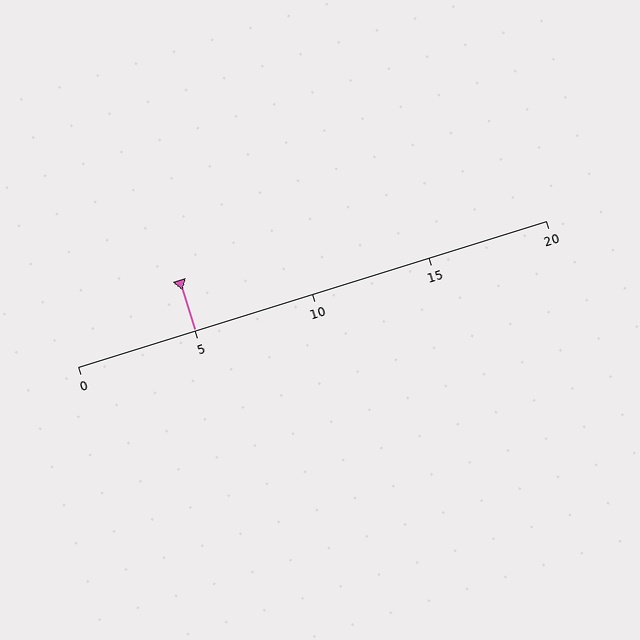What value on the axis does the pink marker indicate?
The marker indicates approximately 5.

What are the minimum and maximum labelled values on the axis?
The axis runs from 0 to 20.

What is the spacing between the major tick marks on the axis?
The major ticks are spaced 5 apart.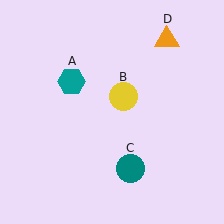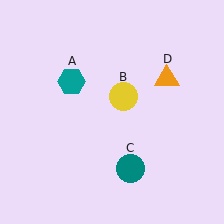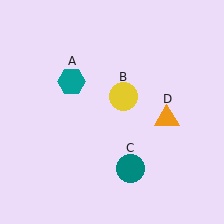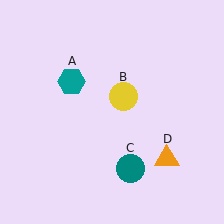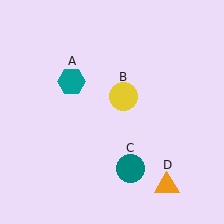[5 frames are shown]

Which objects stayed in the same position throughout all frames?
Teal hexagon (object A) and yellow circle (object B) and teal circle (object C) remained stationary.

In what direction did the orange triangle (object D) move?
The orange triangle (object D) moved down.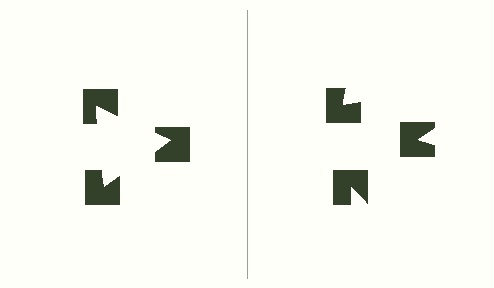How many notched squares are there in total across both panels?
6 — 3 on each side.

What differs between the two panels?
The notched squares are positioned identically on both sides; only the wedge orientations differ. On the left they align to a triangle; on the right they are misaligned.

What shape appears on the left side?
An illusory triangle.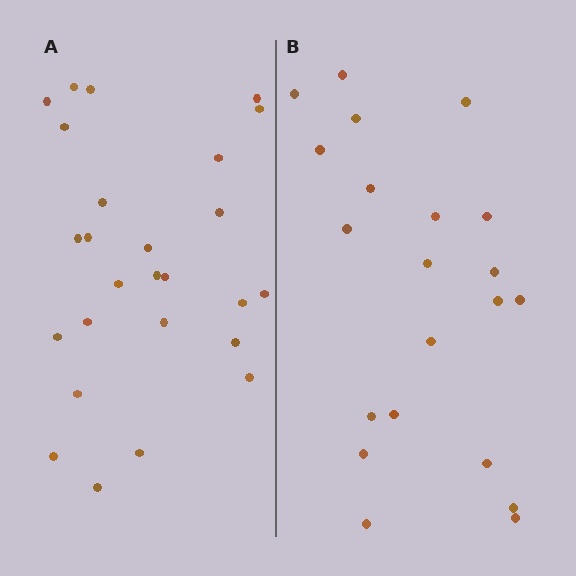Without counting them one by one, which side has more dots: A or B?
Region A (the left region) has more dots.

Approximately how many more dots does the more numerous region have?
Region A has about 5 more dots than region B.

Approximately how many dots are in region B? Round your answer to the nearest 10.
About 20 dots. (The exact count is 21, which rounds to 20.)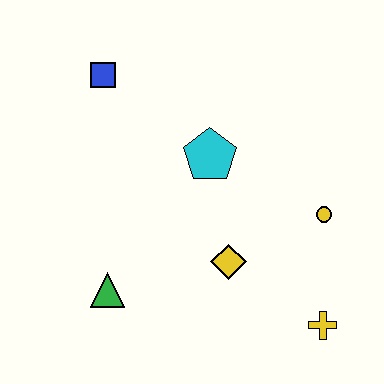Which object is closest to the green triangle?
The yellow diamond is closest to the green triangle.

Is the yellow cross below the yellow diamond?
Yes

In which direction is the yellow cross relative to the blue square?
The yellow cross is below the blue square.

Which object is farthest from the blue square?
The yellow cross is farthest from the blue square.